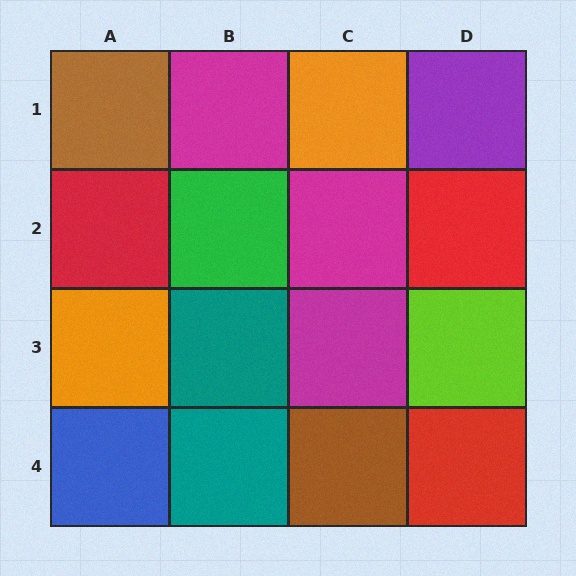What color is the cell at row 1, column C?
Orange.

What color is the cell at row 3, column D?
Lime.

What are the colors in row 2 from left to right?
Red, green, magenta, red.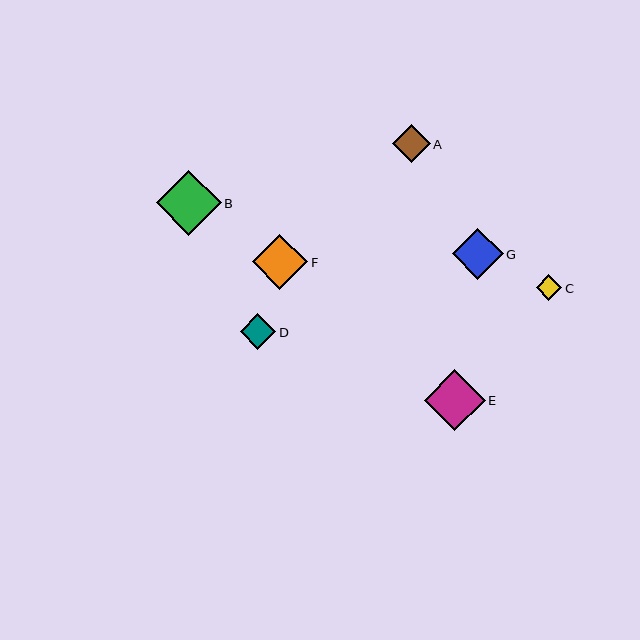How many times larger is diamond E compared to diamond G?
Diamond E is approximately 1.2 times the size of diamond G.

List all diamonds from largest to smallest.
From largest to smallest: B, E, F, G, A, D, C.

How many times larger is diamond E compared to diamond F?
Diamond E is approximately 1.1 times the size of diamond F.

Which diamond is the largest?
Diamond B is the largest with a size of approximately 64 pixels.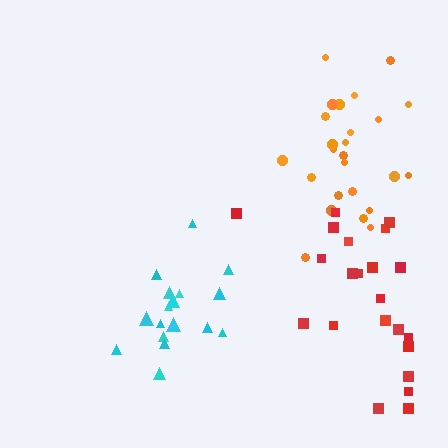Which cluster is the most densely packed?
Cyan.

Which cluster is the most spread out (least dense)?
Red.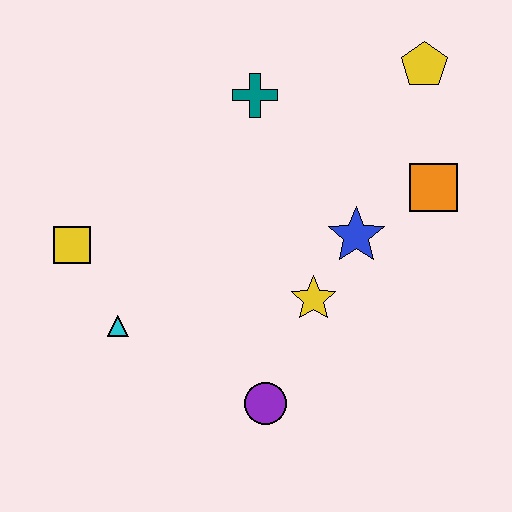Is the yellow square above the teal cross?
No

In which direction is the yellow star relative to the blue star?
The yellow star is below the blue star.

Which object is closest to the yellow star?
The blue star is closest to the yellow star.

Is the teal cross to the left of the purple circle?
Yes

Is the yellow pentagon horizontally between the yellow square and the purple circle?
No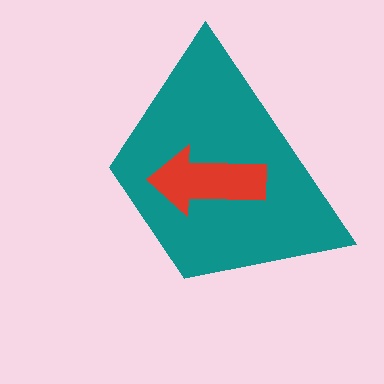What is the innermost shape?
The red arrow.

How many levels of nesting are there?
2.